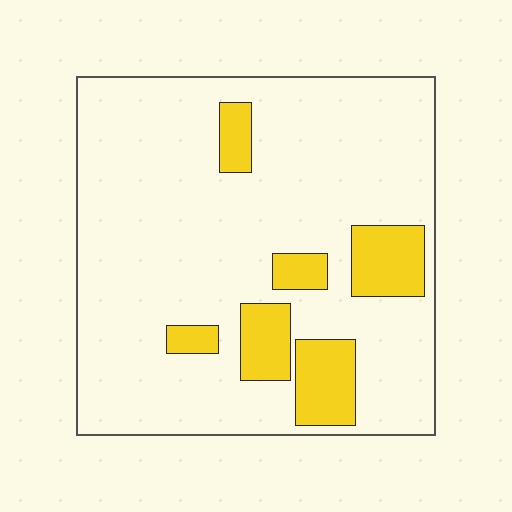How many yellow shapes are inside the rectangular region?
6.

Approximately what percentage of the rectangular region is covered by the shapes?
Approximately 15%.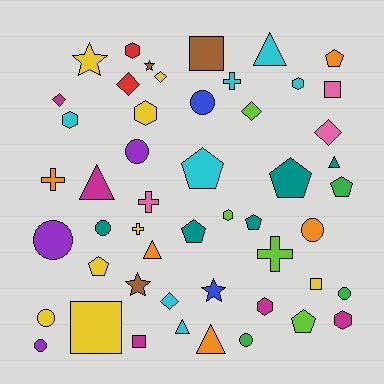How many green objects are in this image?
There are 3 green objects.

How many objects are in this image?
There are 50 objects.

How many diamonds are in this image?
There are 6 diamonds.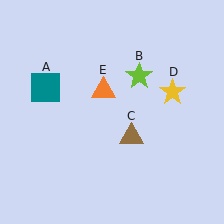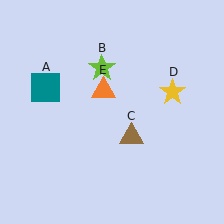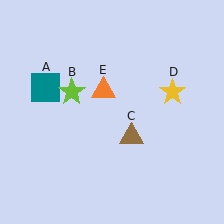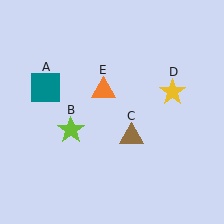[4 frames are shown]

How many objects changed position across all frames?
1 object changed position: lime star (object B).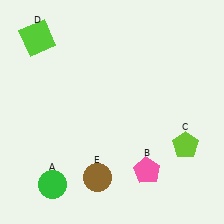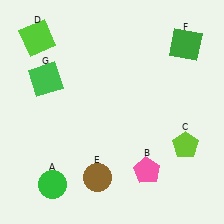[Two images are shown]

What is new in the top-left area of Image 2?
A green square (G) was added in the top-left area of Image 2.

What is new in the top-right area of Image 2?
A green square (F) was added in the top-right area of Image 2.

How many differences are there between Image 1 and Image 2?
There are 2 differences between the two images.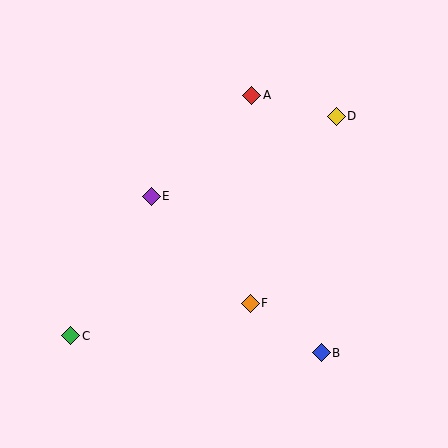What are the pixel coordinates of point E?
Point E is at (151, 196).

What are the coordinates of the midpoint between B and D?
The midpoint between B and D is at (329, 235).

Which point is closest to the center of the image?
Point E at (151, 196) is closest to the center.